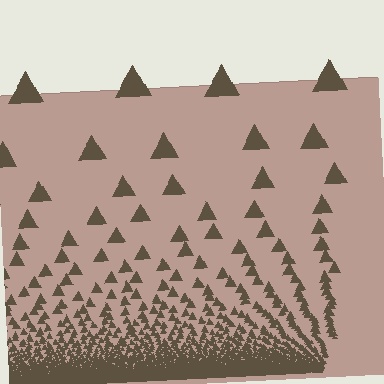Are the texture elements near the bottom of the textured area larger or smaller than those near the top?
Smaller. The gradient is inverted — elements near the bottom are smaller and denser.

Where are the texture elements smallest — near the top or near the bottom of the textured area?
Near the bottom.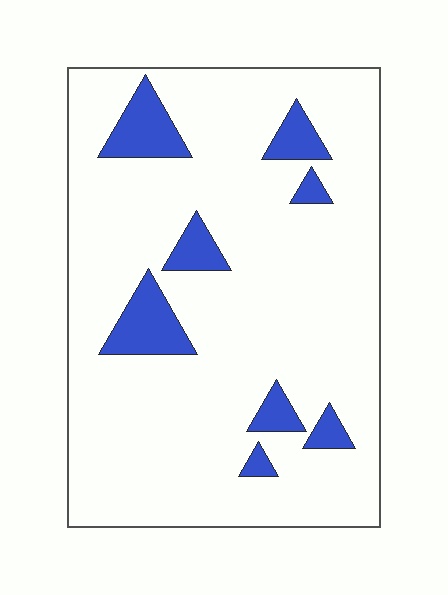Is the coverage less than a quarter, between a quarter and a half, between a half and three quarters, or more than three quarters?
Less than a quarter.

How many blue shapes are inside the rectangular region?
8.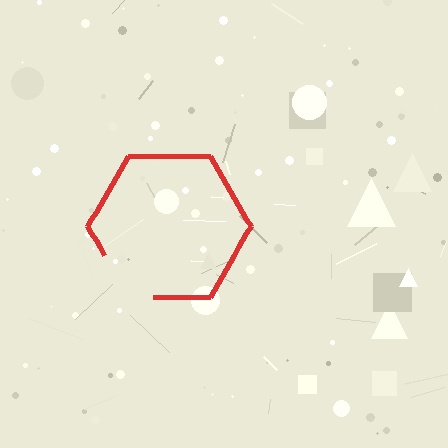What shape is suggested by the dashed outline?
The dashed outline suggests a hexagon.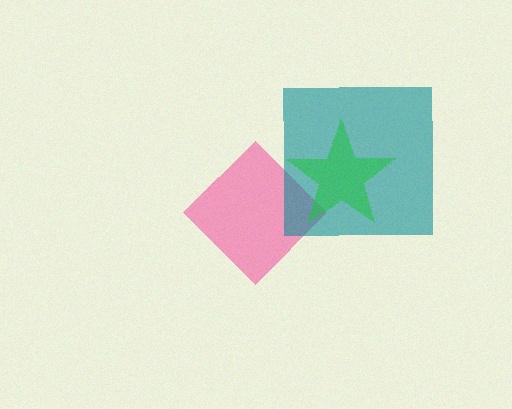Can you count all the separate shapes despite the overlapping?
Yes, there are 3 separate shapes.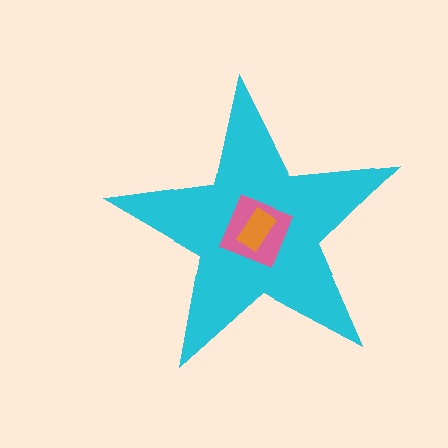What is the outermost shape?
The cyan star.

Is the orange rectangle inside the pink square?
Yes.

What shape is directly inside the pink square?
The orange rectangle.